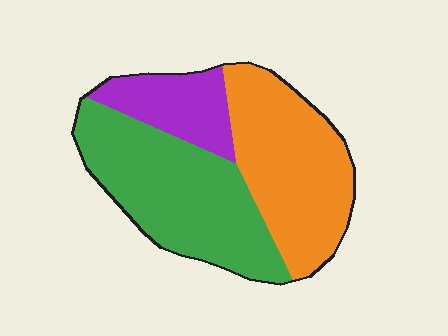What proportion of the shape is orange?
Orange takes up about two fifths (2/5) of the shape.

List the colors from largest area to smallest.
From largest to smallest: green, orange, purple.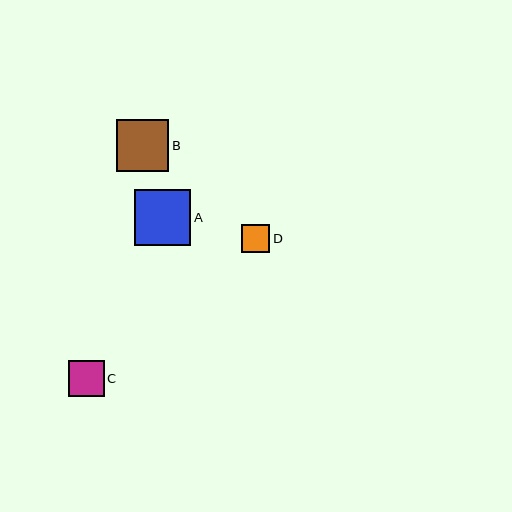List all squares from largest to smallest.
From largest to smallest: A, B, C, D.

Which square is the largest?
Square A is the largest with a size of approximately 56 pixels.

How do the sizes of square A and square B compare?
Square A and square B are approximately the same size.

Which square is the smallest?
Square D is the smallest with a size of approximately 28 pixels.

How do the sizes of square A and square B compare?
Square A and square B are approximately the same size.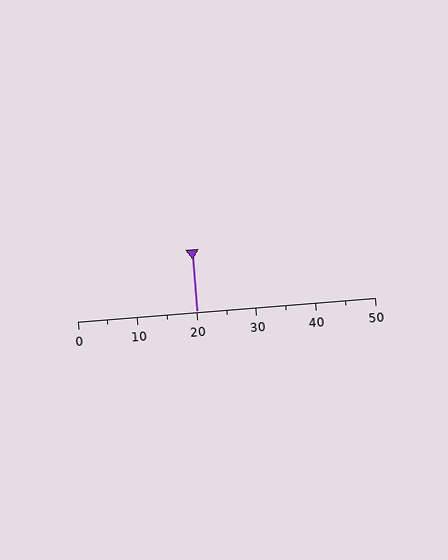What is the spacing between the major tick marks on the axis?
The major ticks are spaced 10 apart.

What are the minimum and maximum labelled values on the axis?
The axis runs from 0 to 50.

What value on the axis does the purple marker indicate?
The marker indicates approximately 20.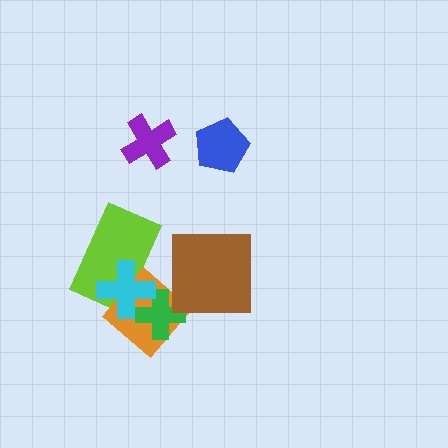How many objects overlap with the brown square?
0 objects overlap with the brown square.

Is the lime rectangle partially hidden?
Yes, it is partially covered by another shape.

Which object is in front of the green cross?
The cyan cross is in front of the green cross.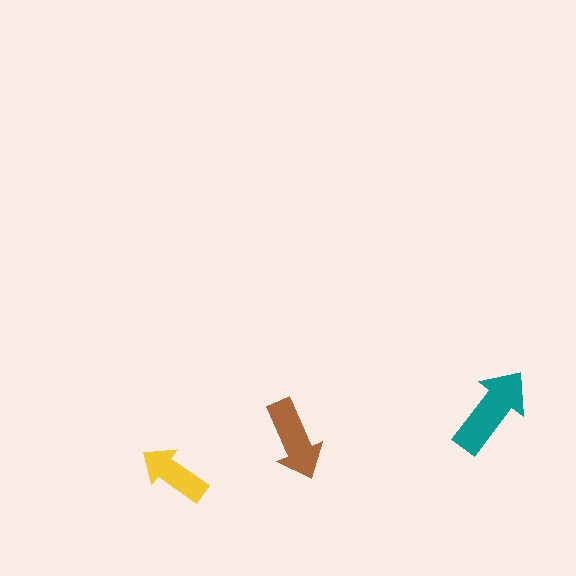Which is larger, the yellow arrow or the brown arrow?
The brown one.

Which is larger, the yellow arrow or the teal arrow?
The teal one.